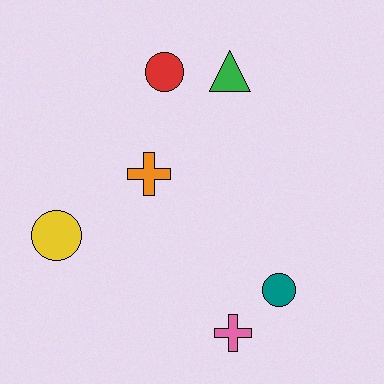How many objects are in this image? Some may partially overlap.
There are 6 objects.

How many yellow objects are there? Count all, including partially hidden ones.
There is 1 yellow object.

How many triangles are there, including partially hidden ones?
There is 1 triangle.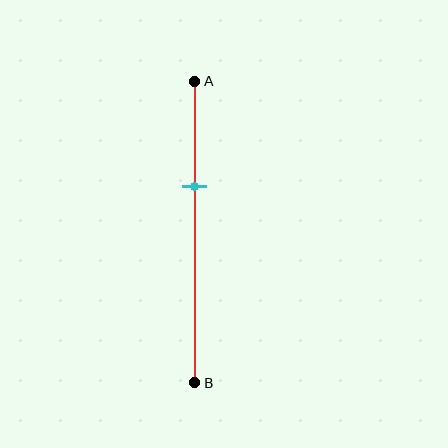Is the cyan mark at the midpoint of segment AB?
No, the mark is at about 35% from A, not at the 50% midpoint.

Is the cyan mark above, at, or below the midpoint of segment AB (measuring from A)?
The cyan mark is above the midpoint of segment AB.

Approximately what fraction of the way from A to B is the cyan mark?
The cyan mark is approximately 35% of the way from A to B.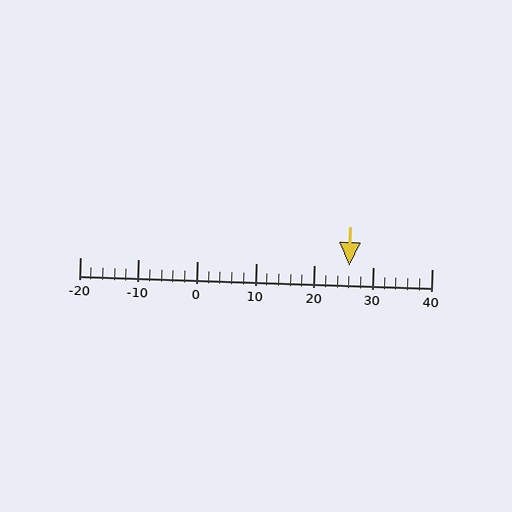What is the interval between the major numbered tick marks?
The major tick marks are spaced 10 units apart.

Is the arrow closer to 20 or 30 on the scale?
The arrow is closer to 30.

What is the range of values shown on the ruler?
The ruler shows values from -20 to 40.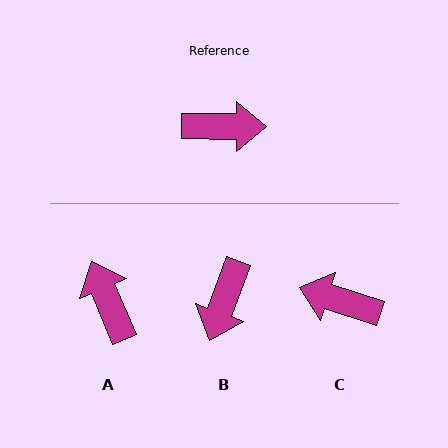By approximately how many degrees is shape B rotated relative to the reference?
Approximately 110 degrees clockwise.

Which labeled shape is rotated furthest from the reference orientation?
C, about 162 degrees away.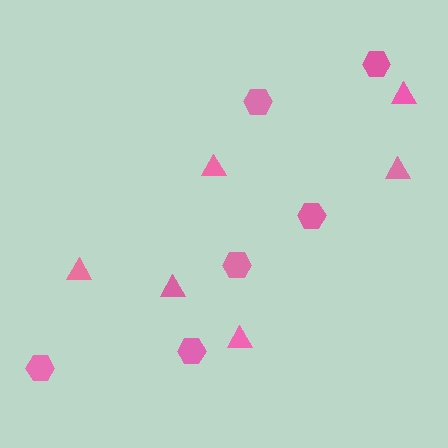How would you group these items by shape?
There are 2 groups: one group of hexagons (6) and one group of triangles (6).